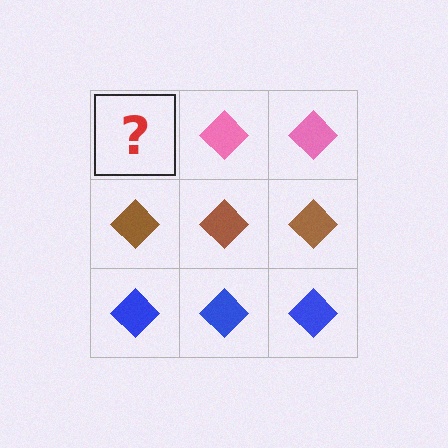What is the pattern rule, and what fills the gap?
The rule is that each row has a consistent color. The gap should be filled with a pink diamond.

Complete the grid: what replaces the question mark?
The question mark should be replaced with a pink diamond.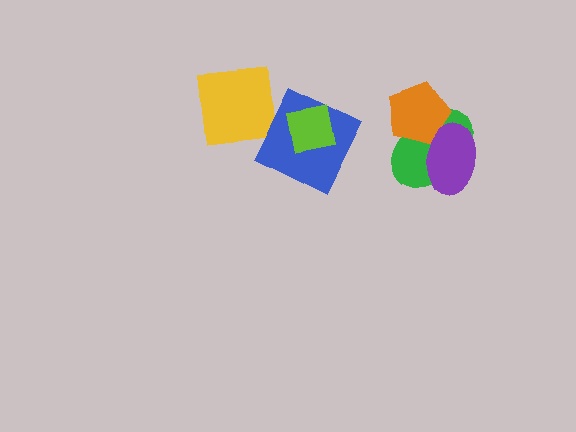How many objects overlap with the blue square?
2 objects overlap with the blue square.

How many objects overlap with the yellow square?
1 object overlaps with the yellow square.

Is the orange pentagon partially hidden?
Yes, it is partially covered by another shape.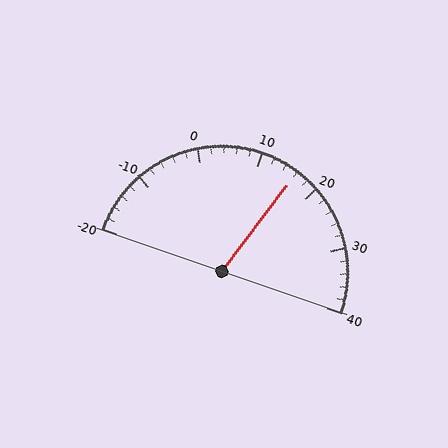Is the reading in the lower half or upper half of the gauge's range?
The reading is in the upper half of the range (-20 to 40).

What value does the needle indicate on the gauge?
The needle indicates approximately 16.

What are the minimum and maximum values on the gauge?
The gauge ranges from -20 to 40.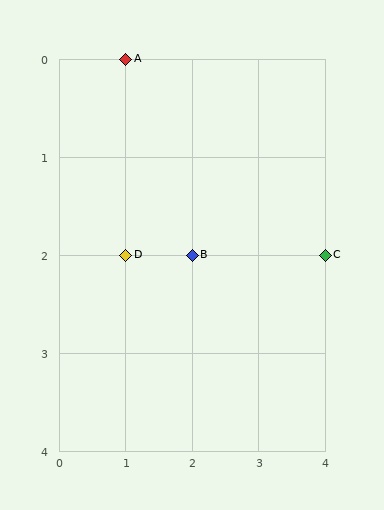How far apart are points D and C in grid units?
Points D and C are 3 columns apart.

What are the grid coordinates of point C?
Point C is at grid coordinates (4, 2).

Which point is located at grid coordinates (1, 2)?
Point D is at (1, 2).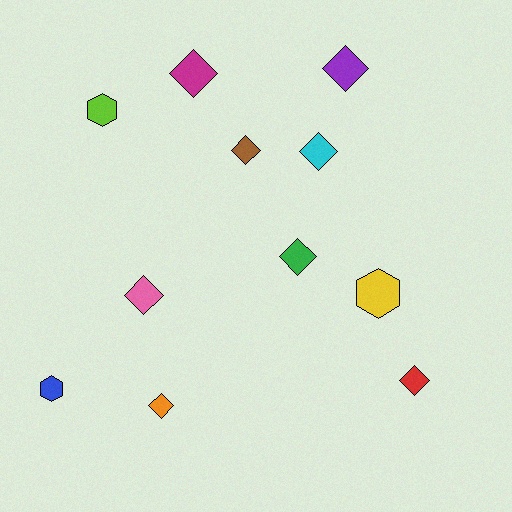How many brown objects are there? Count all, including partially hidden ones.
There is 1 brown object.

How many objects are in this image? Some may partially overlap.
There are 11 objects.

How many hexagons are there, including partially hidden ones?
There are 3 hexagons.